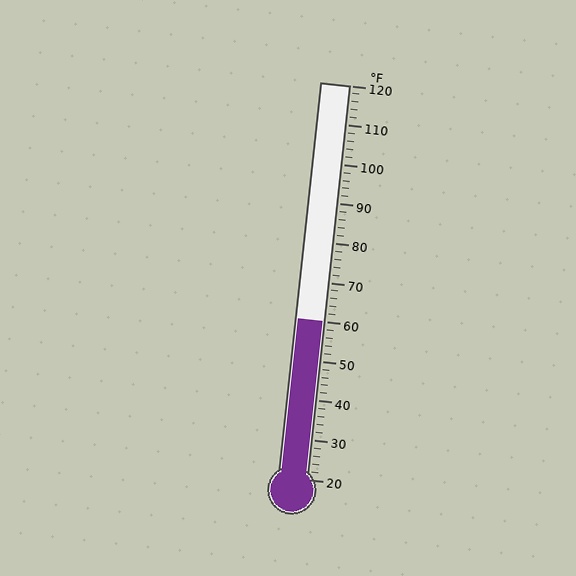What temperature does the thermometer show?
The thermometer shows approximately 60°F.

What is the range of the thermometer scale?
The thermometer scale ranges from 20°F to 120°F.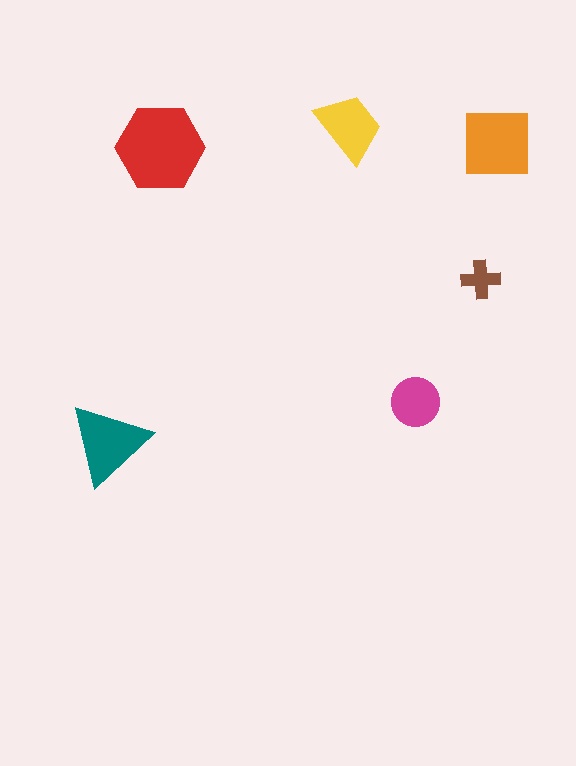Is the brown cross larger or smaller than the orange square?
Smaller.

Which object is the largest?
The red hexagon.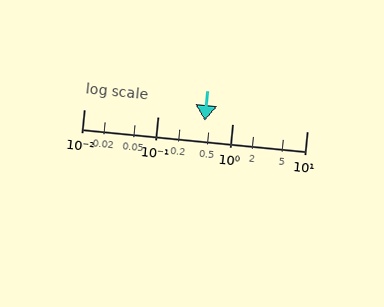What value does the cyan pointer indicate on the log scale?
The pointer indicates approximately 0.42.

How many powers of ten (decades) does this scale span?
The scale spans 3 decades, from 0.01 to 10.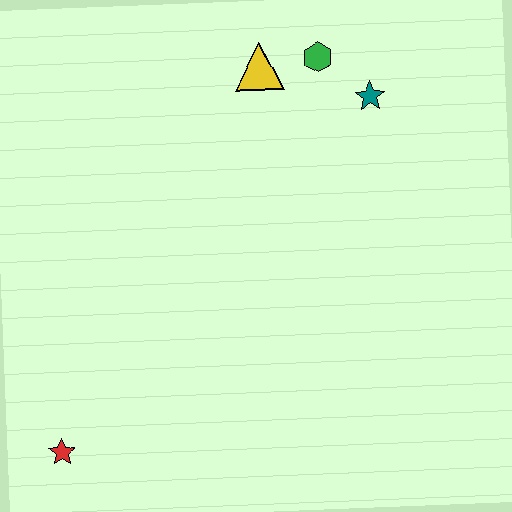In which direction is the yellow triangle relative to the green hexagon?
The yellow triangle is to the left of the green hexagon.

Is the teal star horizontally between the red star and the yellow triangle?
No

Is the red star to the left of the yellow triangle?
Yes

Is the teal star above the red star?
Yes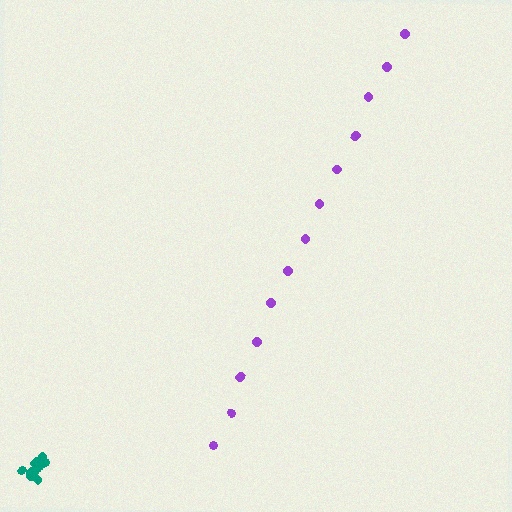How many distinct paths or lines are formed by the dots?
There are 2 distinct paths.